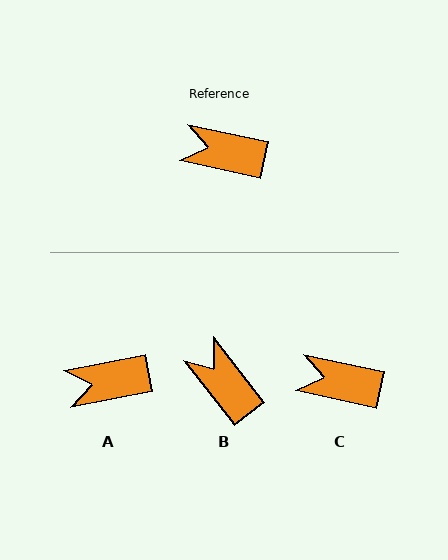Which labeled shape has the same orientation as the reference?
C.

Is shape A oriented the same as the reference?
No, it is off by about 23 degrees.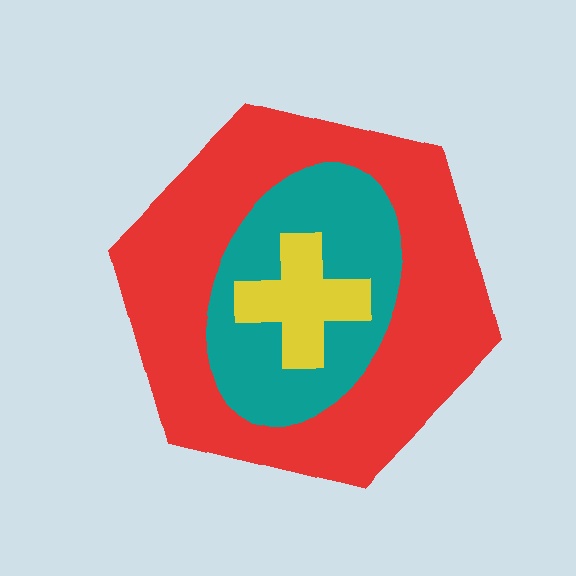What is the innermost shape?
The yellow cross.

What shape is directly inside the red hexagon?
The teal ellipse.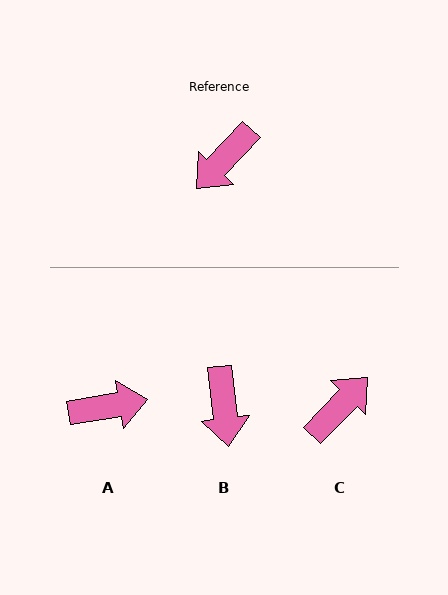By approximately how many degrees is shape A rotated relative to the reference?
Approximately 143 degrees counter-clockwise.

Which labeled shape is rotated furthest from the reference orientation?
C, about 179 degrees away.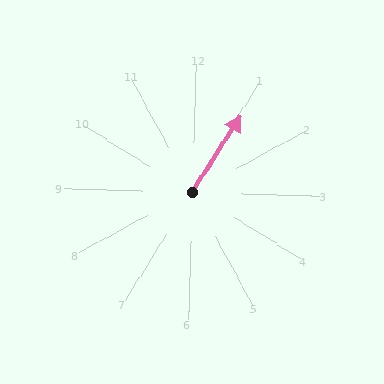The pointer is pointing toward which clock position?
Roughly 1 o'clock.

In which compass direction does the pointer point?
Northeast.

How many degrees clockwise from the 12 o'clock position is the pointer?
Approximately 31 degrees.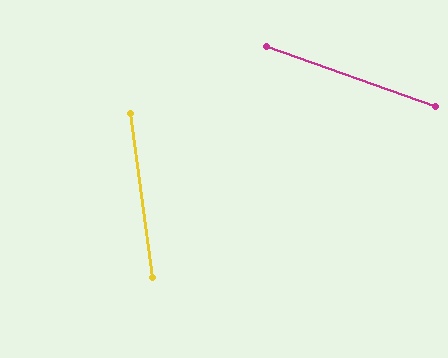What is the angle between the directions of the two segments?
Approximately 63 degrees.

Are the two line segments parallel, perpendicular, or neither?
Neither parallel nor perpendicular — they differ by about 63°.